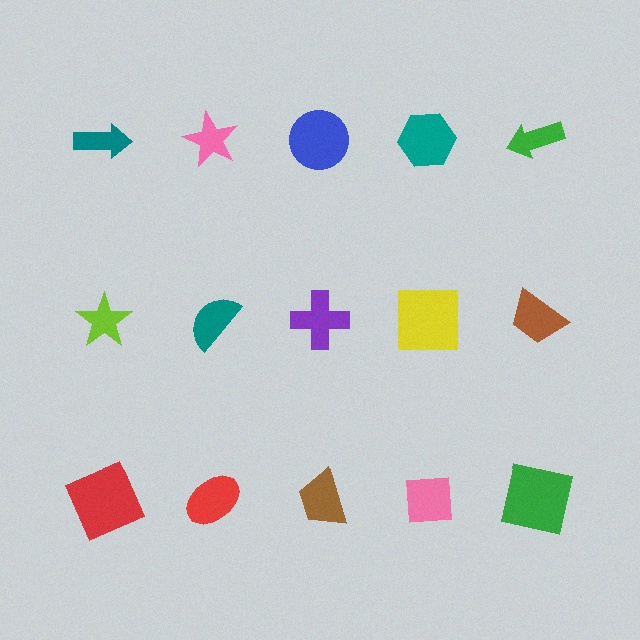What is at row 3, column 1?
A red square.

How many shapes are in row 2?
5 shapes.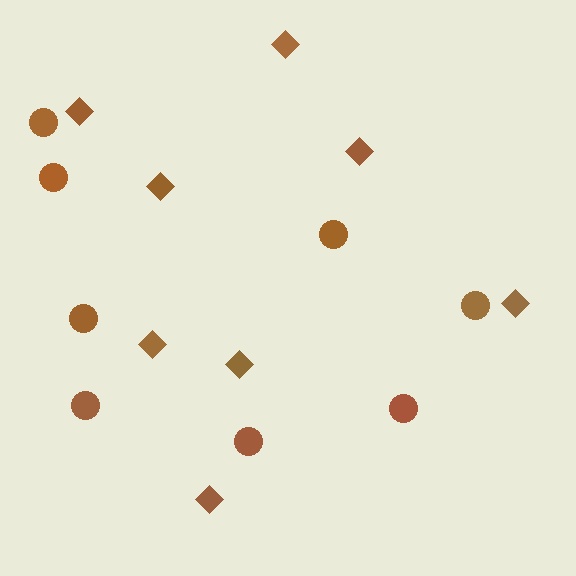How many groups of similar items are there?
There are 2 groups: one group of diamonds (8) and one group of circles (8).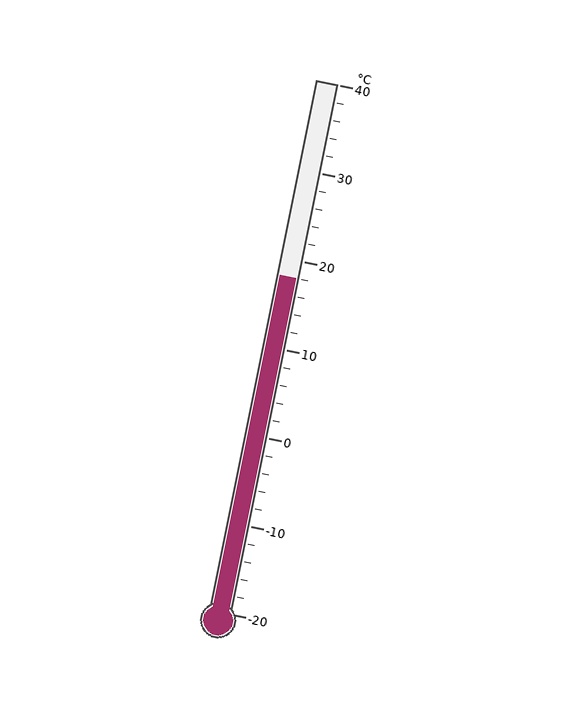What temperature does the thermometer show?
The thermometer shows approximately 18°C.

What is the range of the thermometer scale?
The thermometer scale ranges from -20°C to 40°C.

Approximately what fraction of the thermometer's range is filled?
The thermometer is filled to approximately 65% of its range.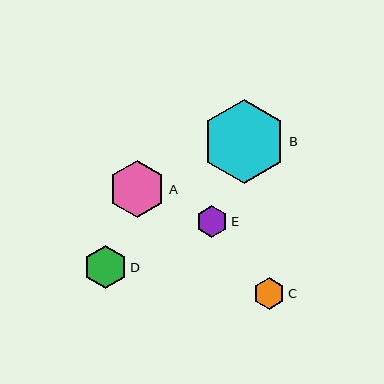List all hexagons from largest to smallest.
From largest to smallest: B, A, D, E, C.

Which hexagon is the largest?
Hexagon B is the largest with a size of approximately 84 pixels.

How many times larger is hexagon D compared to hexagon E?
Hexagon D is approximately 1.4 times the size of hexagon E.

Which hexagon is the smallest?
Hexagon C is the smallest with a size of approximately 32 pixels.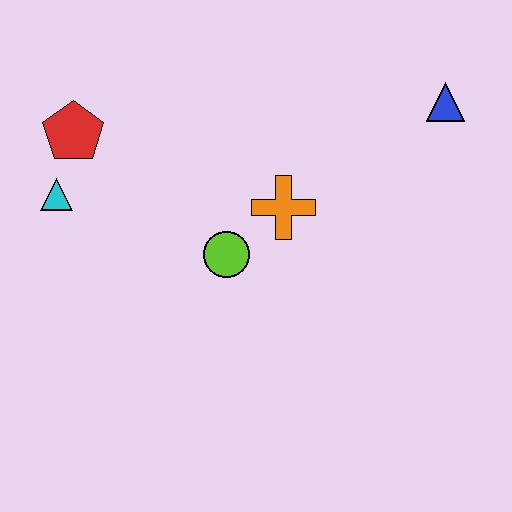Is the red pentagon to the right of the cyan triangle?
Yes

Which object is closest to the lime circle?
The orange cross is closest to the lime circle.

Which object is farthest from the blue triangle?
The cyan triangle is farthest from the blue triangle.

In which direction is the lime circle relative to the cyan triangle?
The lime circle is to the right of the cyan triangle.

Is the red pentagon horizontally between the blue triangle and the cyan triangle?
Yes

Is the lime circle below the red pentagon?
Yes